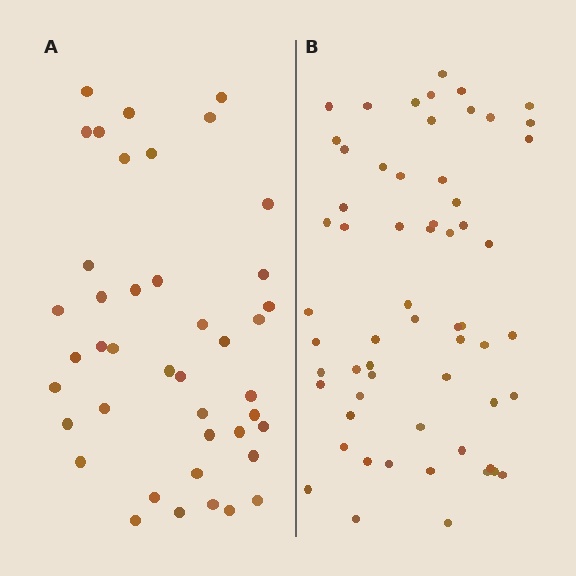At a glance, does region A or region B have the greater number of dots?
Region B (the right region) has more dots.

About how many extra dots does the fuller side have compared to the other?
Region B has approximately 20 more dots than region A.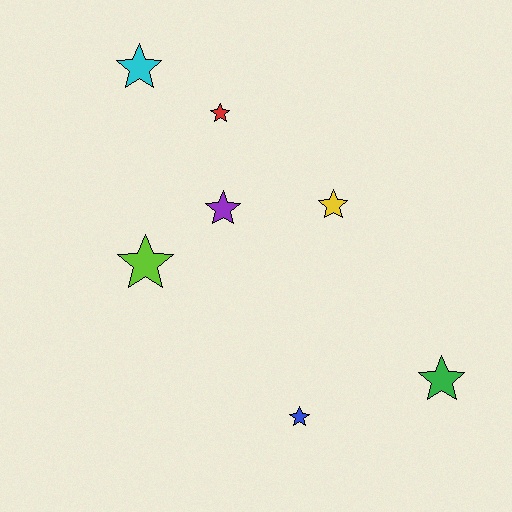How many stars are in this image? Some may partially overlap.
There are 7 stars.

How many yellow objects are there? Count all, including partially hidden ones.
There is 1 yellow object.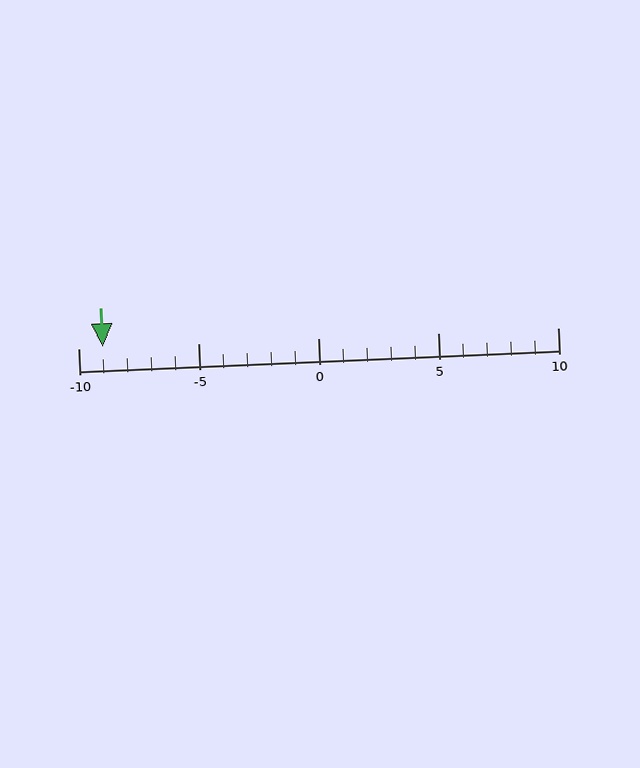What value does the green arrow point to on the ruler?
The green arrow points to approximately -9.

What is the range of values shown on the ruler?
The ruler shows values from -10 to 10.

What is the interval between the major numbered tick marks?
The major tick marks are spaced 5 units apart.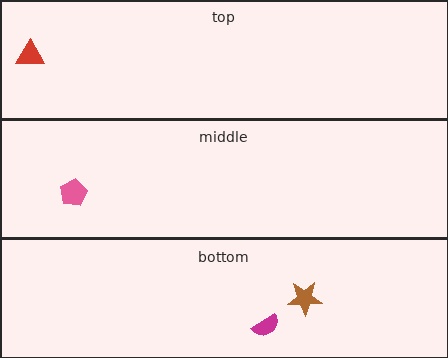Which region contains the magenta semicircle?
The bottom region.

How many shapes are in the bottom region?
2.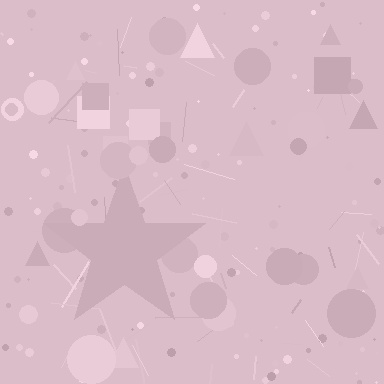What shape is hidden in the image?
A star is hidden in the image.